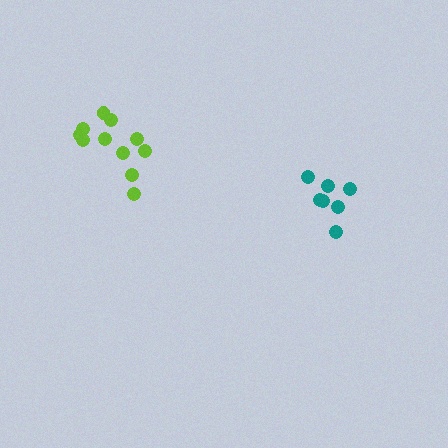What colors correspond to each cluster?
The clusters are colored: teal, lime.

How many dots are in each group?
Group 1: 7 dots, Group 2: 11 dots (18 total).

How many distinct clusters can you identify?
There are 2 distinct clusters.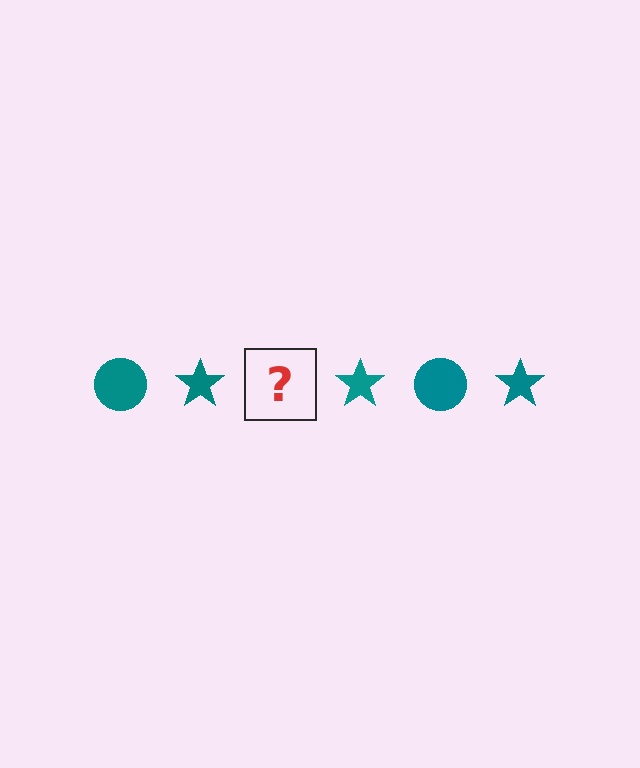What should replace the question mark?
The question mark should be replaced with a teal circle.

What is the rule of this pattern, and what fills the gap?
The rule is that the pattern cycles through circle, star shapes in teal. The gap should be filled with a teal circle.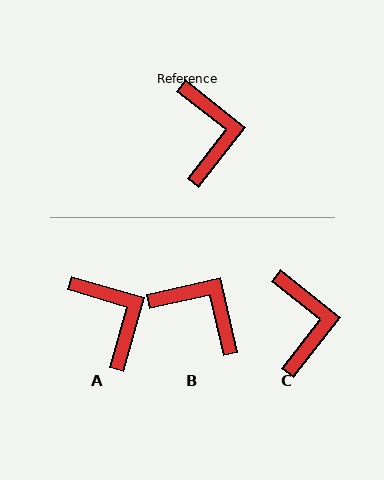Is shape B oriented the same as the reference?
No, it is off by about 51 degrees.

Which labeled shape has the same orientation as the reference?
C.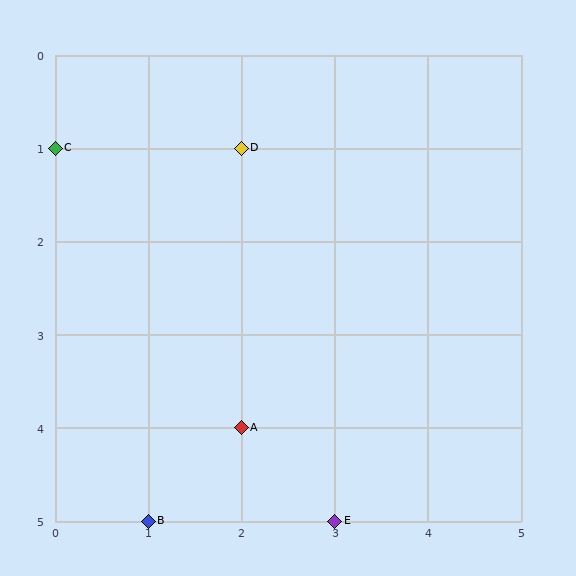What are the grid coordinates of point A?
Point A is at grid coordinates (2, 4).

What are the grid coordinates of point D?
Point D is at grid coordinates (2, 1).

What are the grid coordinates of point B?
Point B is at grid coordinates (1, 5).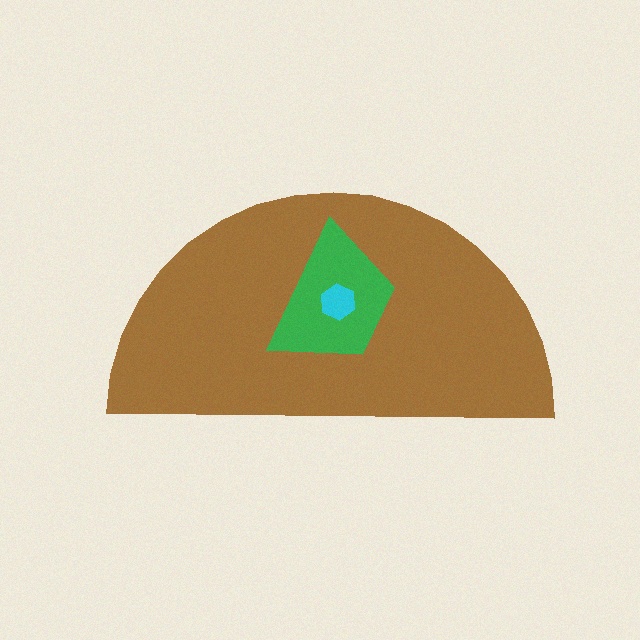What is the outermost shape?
The brown semicircle.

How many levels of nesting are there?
3.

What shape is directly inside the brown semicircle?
The green trapezoid.